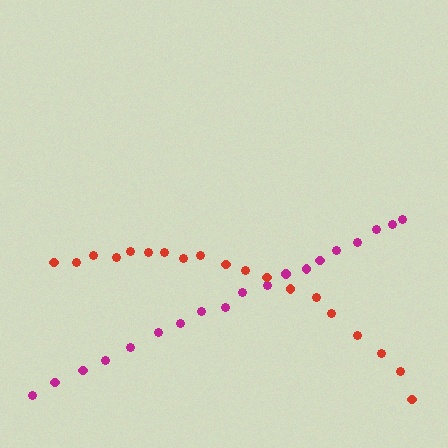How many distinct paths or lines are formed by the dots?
There are 2 distinct paths.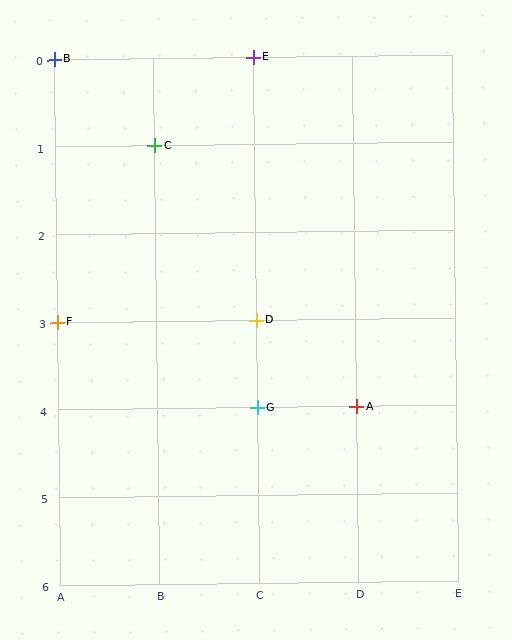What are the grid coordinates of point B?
Point B is at grid coordinates (A, 0).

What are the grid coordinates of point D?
Point D is at grid coordinates (C, 3).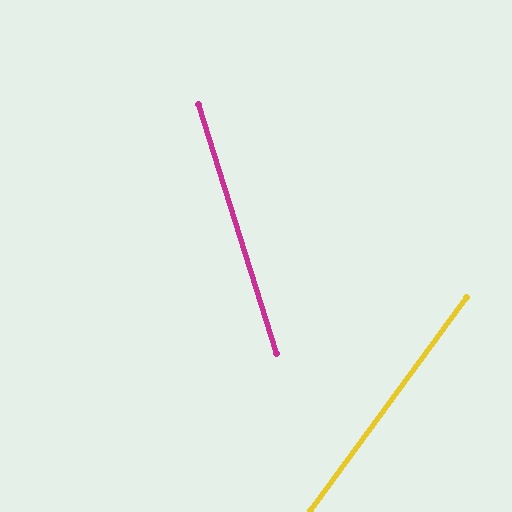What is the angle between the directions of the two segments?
Approximately 53 degrees.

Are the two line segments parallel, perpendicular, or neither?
Neither parallel nor perpendicular — they differ by about 53°.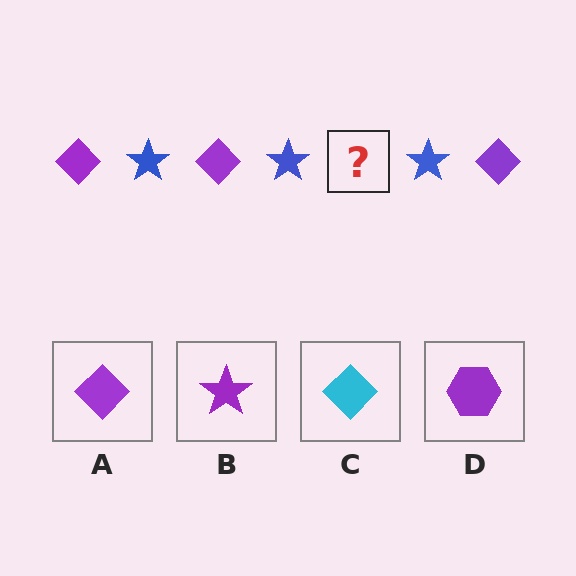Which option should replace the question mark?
Option A.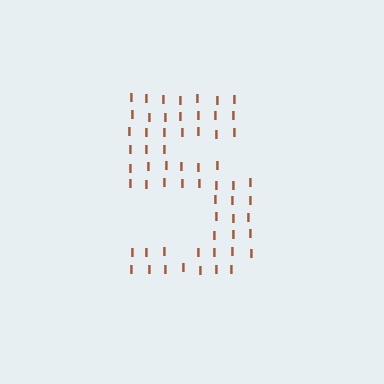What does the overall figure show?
The overall figure shows the digit 5.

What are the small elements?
The small elements are letter I's.